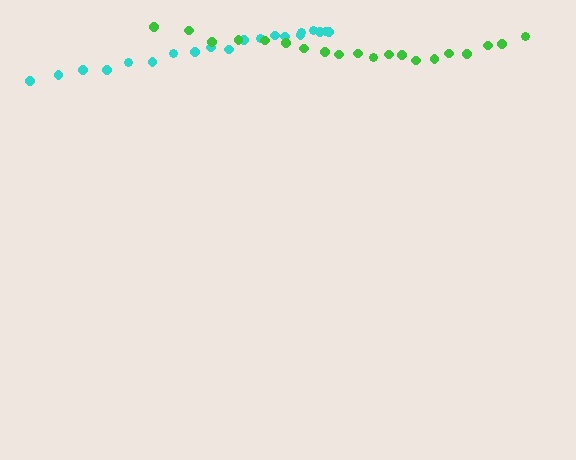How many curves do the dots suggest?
There are 2 distinct paths.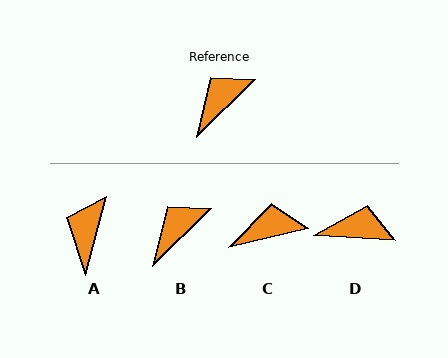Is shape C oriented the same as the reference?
No, it is off by about 31 degrees.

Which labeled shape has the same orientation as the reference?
B.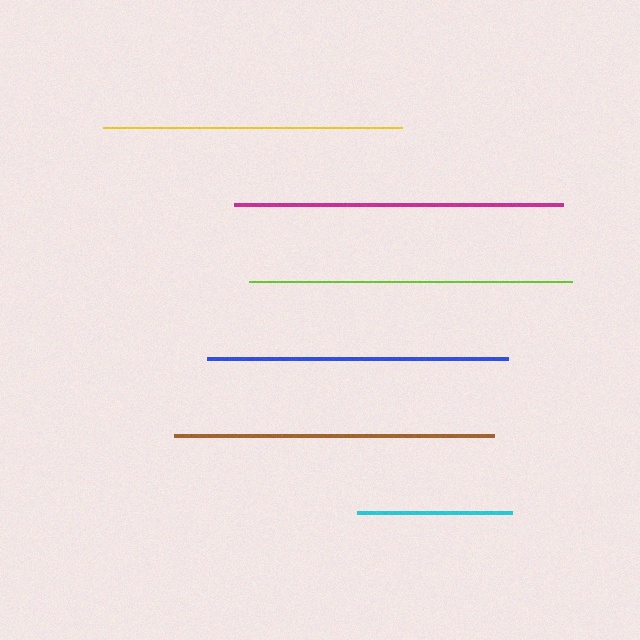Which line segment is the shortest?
The cyan line is the shortest at approximately 156 pixels.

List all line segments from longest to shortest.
From longest to shortest: magenta, lime, brown, blue, yellow, cyan.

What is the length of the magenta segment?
The magenta segment is approximately 330 pixels long.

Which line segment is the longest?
The magenta line is the longest at approximately 330 pixels.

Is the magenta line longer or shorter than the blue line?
The magenta line is longer than the blue line.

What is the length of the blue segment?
The blue segment is approximately 301 pixels long.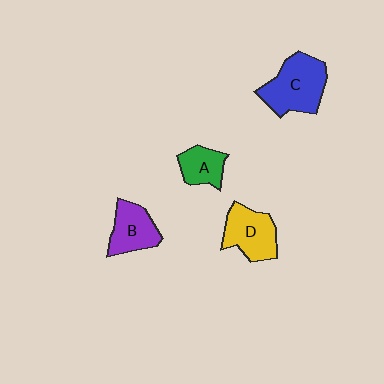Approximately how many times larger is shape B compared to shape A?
Approximately 1.3 times.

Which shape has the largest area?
Shape C (blue).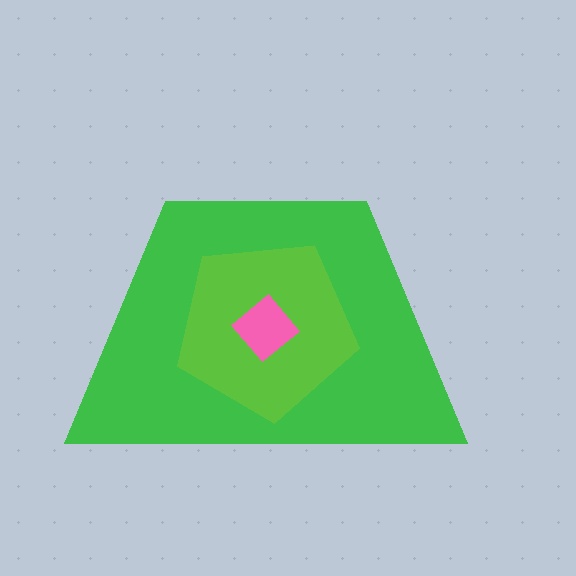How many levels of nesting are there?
3.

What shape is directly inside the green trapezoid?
The lime pentagon.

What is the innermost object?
The pink diamond.